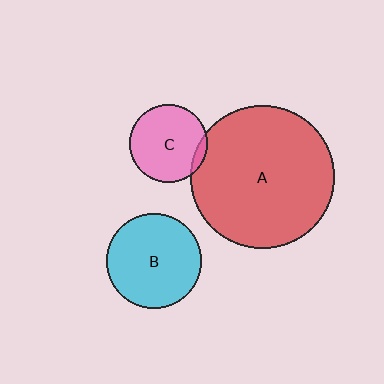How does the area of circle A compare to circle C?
Approximately 3.4 times.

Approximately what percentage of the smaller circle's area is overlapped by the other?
Approximately 5%.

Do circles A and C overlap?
Yes.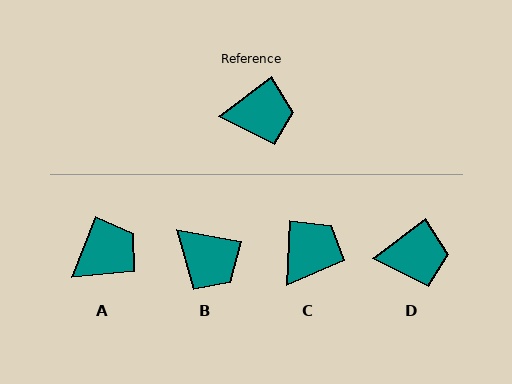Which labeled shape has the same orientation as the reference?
D.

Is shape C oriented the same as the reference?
No, it is off by about 51 degrees.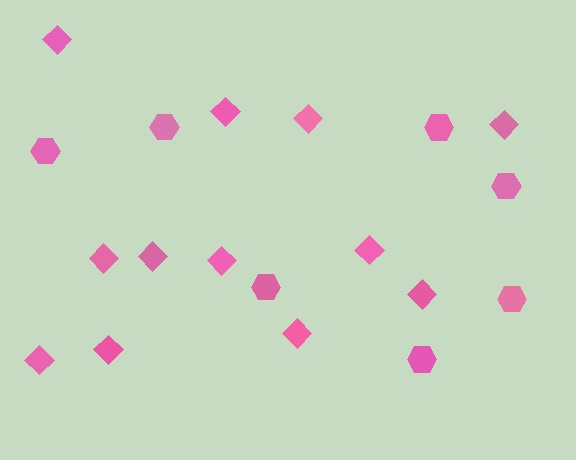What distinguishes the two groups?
There are 2 groups: one group of hexagons (7) and one group of diamonds (12).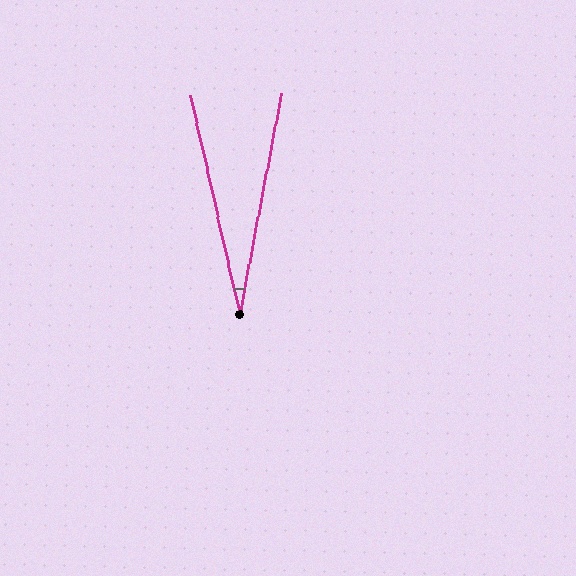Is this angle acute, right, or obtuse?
It is acute.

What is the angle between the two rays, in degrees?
Approximately 24 degrees.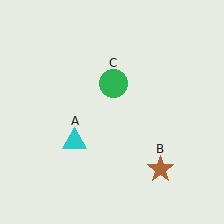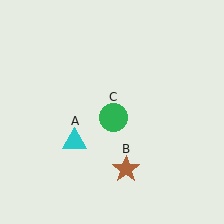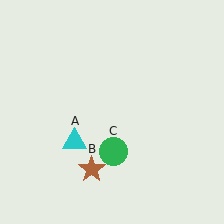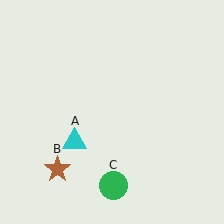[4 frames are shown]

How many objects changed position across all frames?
2 objects changed position: brown star (object B), green circle (object C).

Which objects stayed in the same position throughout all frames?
Cyan triangle (object A) remained stationary.